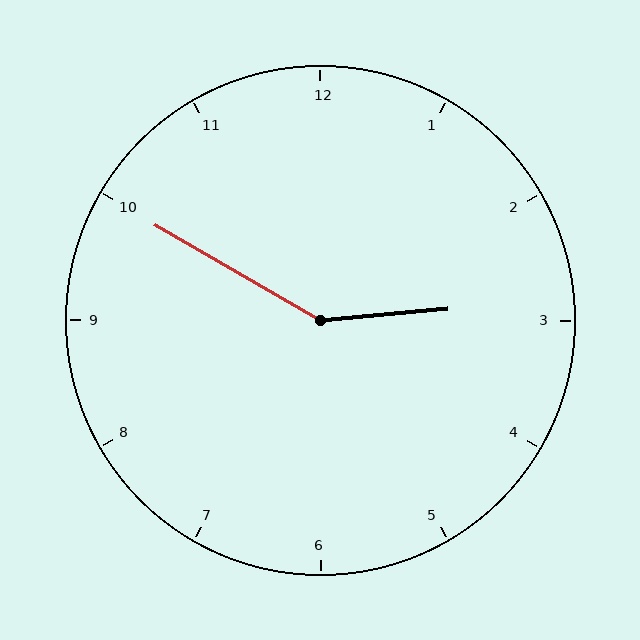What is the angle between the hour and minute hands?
Approximately 145 degrees.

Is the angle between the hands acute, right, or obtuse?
It is obtuse.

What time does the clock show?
2:50.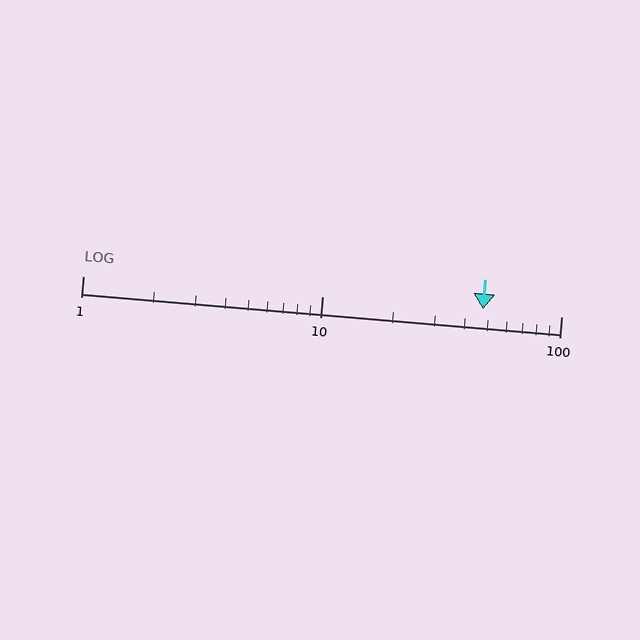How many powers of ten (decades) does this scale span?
The scale spans 2 decades, from 1 to 100.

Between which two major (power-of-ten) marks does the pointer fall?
The pointer is between 10 and 100.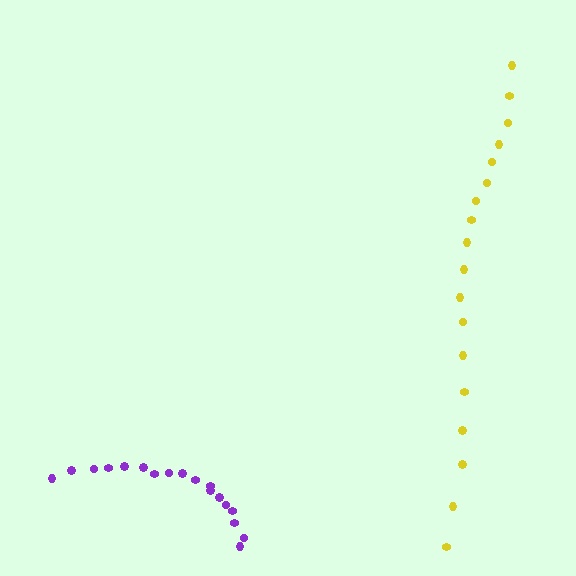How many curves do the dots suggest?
There are 2 distinct paths.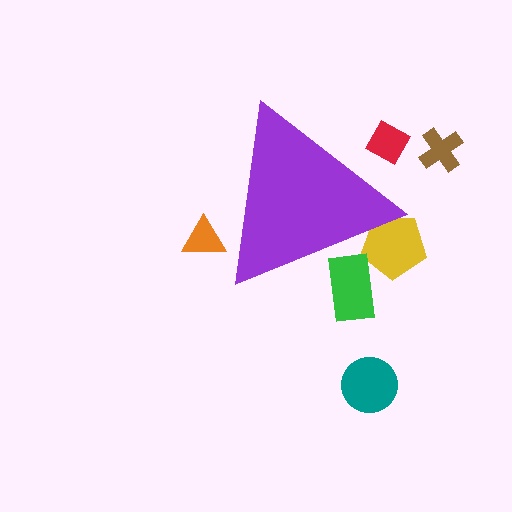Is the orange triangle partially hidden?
Yes, the orange triangle is partially hidden behind the purple triangle.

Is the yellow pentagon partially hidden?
Yes, the yellow pentagon is partially hidden behind the purple triangle.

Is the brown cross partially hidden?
No, the brown cross is fully visible.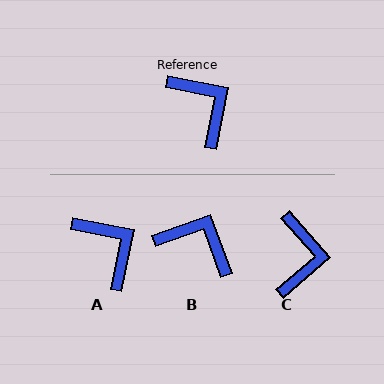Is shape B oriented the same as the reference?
No, it is off by about 31 degrees.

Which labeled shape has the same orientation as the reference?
A.